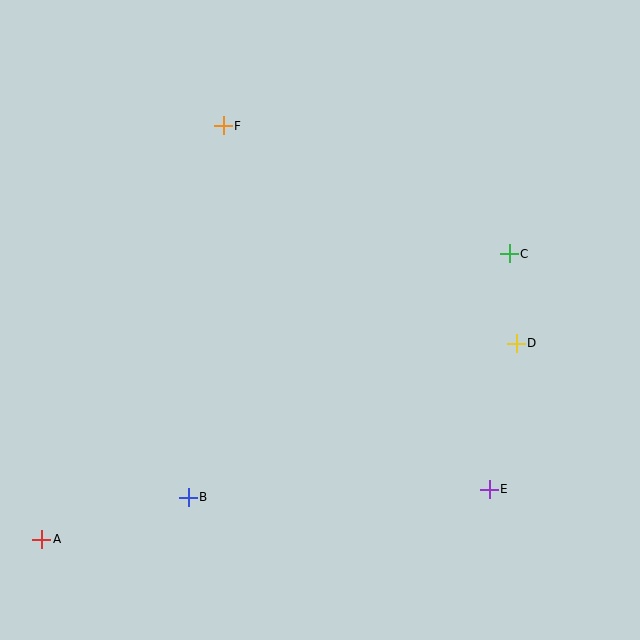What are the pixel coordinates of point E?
Point E is at (489, 489).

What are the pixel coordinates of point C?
Point C is at (509, 254).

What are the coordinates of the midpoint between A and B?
The midpoint between A and B is at (115, 518).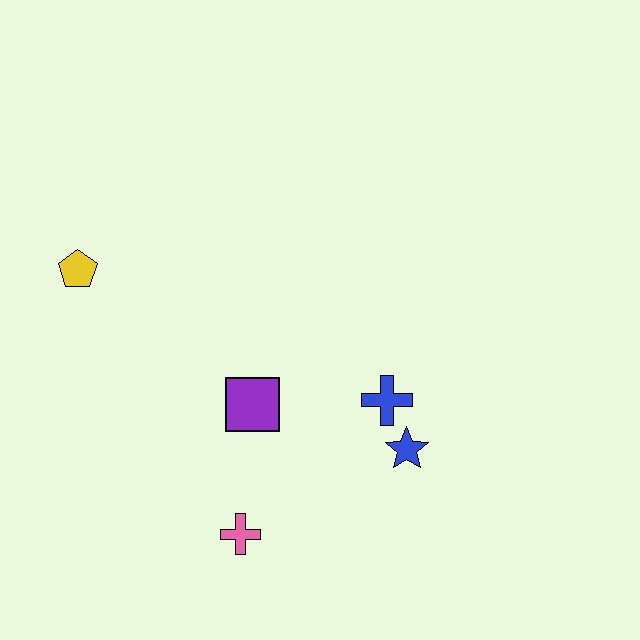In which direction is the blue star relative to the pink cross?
The blue star is to the right of the pink cross.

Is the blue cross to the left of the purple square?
No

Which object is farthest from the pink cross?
The yellow pentagon is farthest from the pink cross.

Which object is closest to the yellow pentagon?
The purple square is closest to the yellow pentagon.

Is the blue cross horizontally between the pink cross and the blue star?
Yes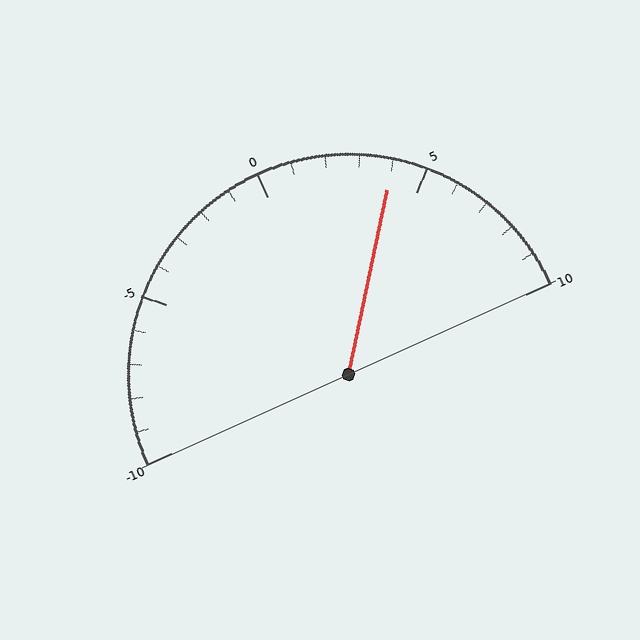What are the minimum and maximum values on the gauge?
The gauge ranges from -10 to 10.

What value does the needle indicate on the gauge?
The needle indicates approximately 4.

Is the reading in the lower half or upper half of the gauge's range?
The reading is in the upper half of the range (-10 to 10).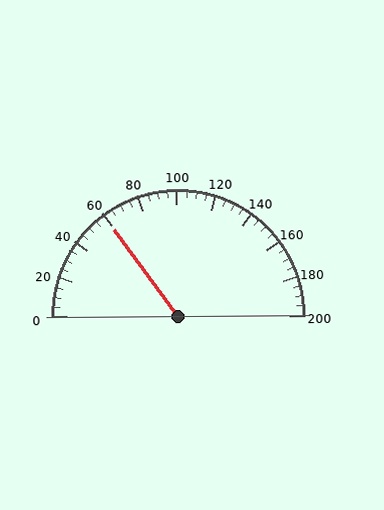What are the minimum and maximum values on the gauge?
The gauge ranges from 0 to 200.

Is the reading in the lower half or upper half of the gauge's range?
The reading is in the lower half of the range (0 to 200).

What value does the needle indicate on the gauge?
The needle indicates approximately 60.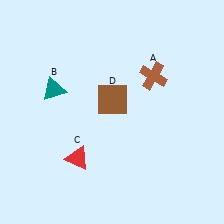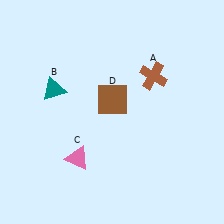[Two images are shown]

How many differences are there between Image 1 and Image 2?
There is 1 difference between the two images.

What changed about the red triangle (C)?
In Image 1, C is red. In Image 2, it changed to pink.